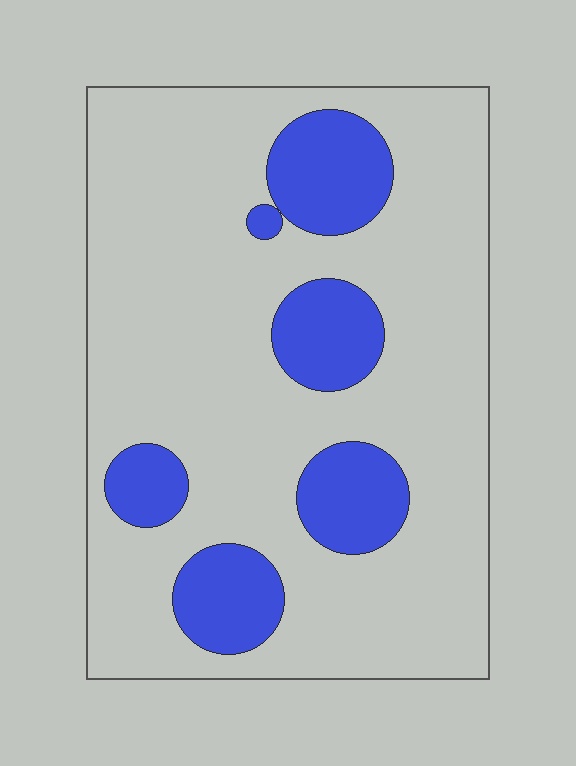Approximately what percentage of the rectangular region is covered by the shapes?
Approximately 20%.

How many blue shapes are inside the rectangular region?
6.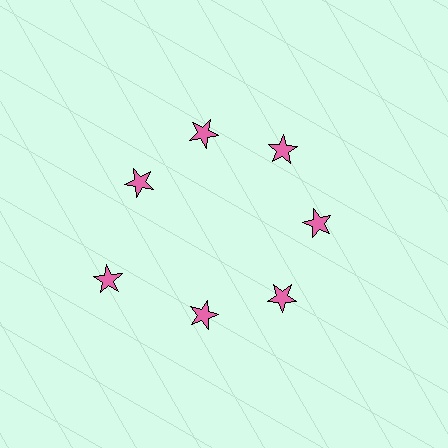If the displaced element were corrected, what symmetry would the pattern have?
It would have 7-fold rotational symmetry — the pattern would map onto itself every 51 degrees.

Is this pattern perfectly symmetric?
No. The 7 pink stars are arranged in a ring, but one element near the 8 o'clock position is pushed outward from the center, breaking the 7-fold rotational symmetry.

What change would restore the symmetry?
The symmetry would be restored by moving it inward, back onto the ring so that all 7 stars sit at equal angles and equal distance from the center.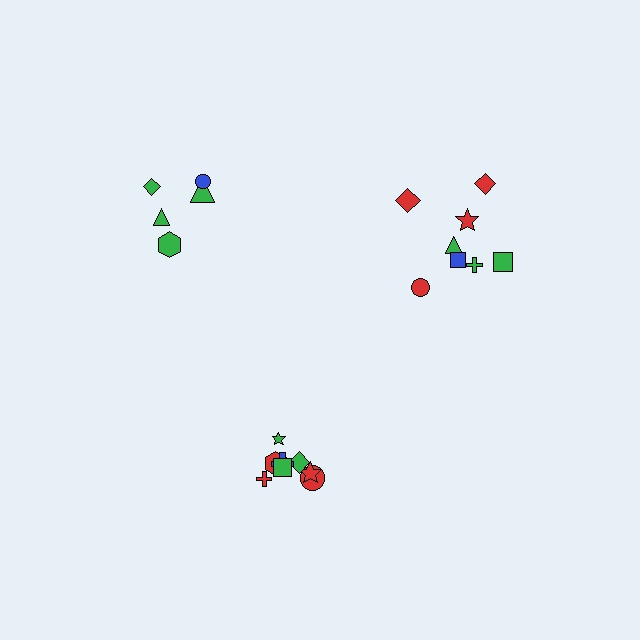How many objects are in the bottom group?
There are 8 objects.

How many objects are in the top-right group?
There are 8 objects.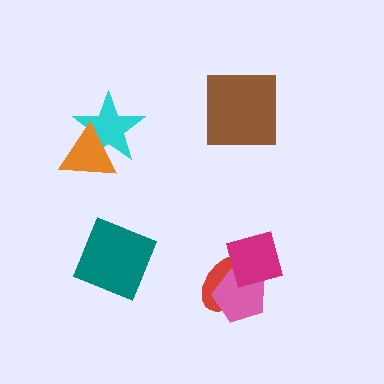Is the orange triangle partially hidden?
No, no other shape covers it.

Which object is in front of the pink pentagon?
The magenta diamond is in front of the pink pentagon.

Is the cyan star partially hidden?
Yes, it is partially covered by another shape.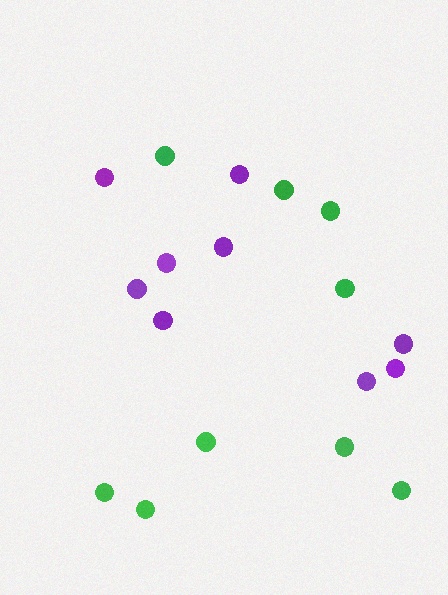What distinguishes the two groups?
There are 2 groups: one group of purple circles (9) and one group of green circles (9).